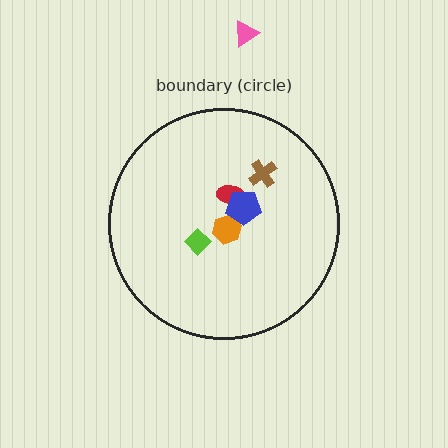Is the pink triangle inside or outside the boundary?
Outside.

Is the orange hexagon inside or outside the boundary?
Inside.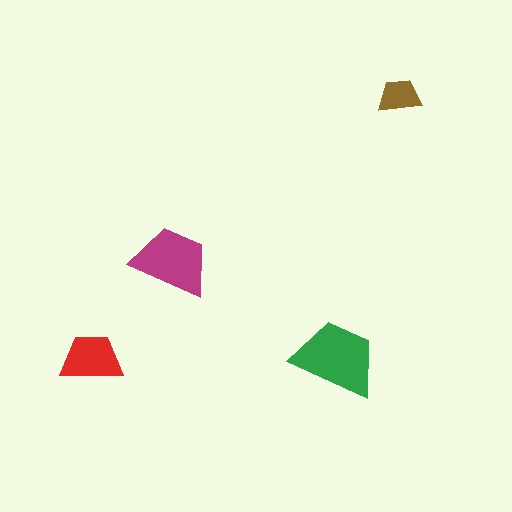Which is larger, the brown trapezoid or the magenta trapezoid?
The magenta one.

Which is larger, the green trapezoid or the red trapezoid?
The green one.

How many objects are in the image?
There are 4 objects in the image.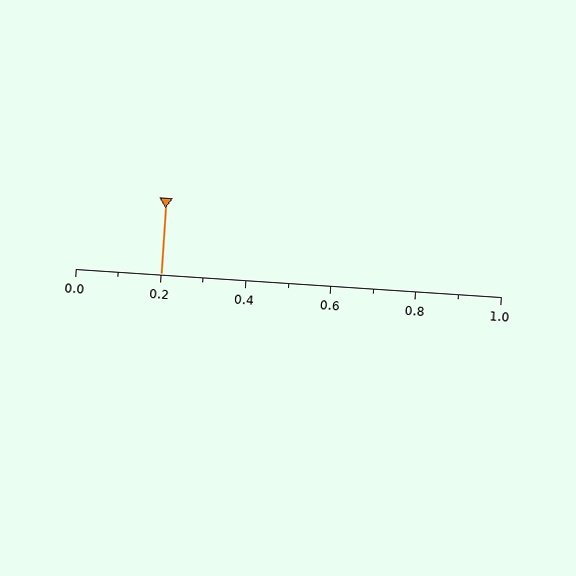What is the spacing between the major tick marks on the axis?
The major ticks are spaced 0.2 apart.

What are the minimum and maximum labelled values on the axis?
The axis runs from 0.0 to 1.0.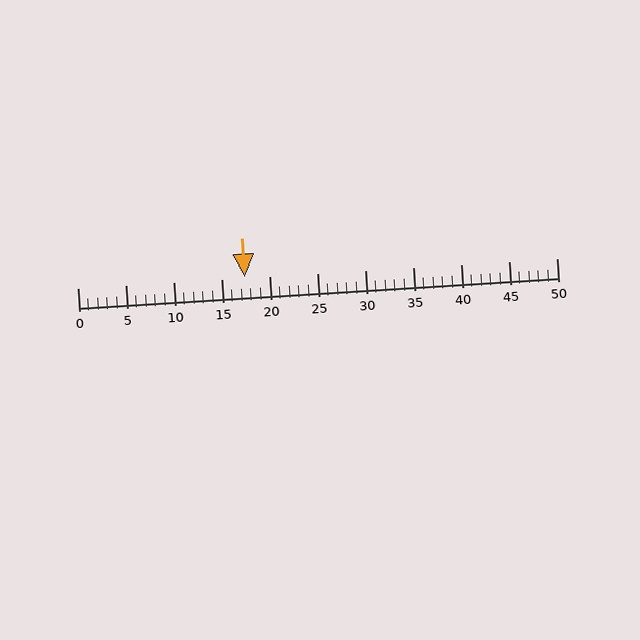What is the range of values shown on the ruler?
The ruler shows values from 0 to 50.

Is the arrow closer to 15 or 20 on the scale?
The arrow is closer to 15.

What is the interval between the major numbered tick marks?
The major tick marks are spaced 5 units apart.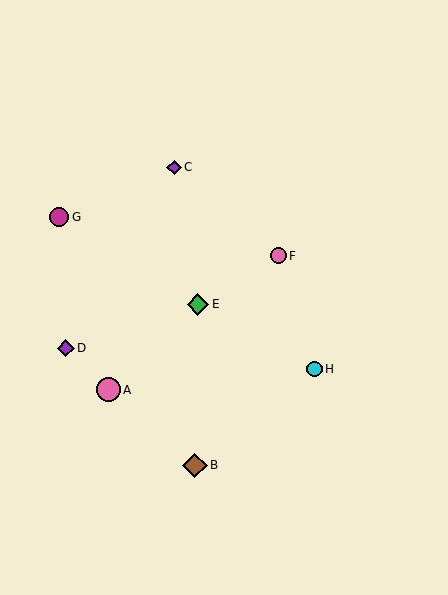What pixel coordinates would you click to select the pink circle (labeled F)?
Click at (278, 256) to select the pink circle F.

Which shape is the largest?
The brown diamond (labeled B) is the largest.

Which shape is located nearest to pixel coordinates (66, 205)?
The magenta circle (labeled G) at (59, 217) is nearest to that location.